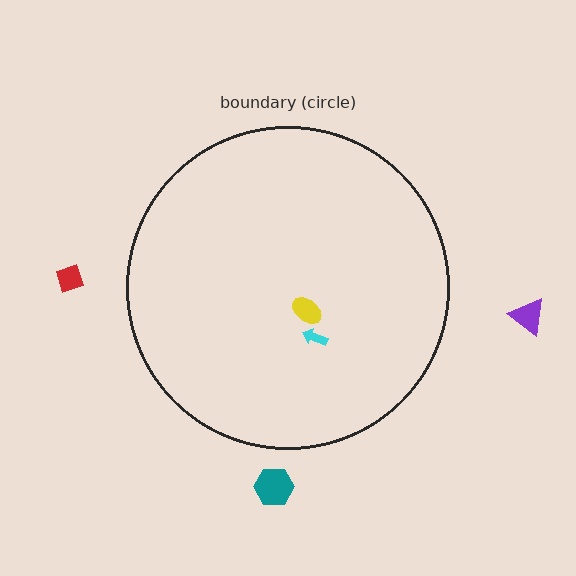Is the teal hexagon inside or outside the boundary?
Outside.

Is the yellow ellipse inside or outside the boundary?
Inside.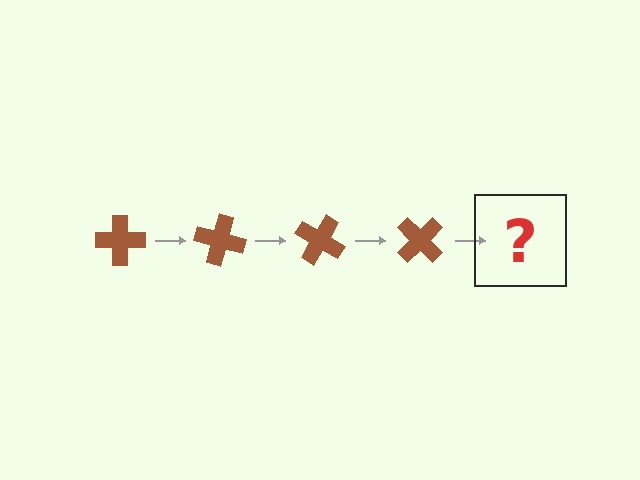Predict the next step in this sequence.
The next step is a brown cross rotated 60 degrees.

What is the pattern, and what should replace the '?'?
The pattern is that the cross rotates 15 degrees each step. The '?' should be a brown cross rotated 60 degrees.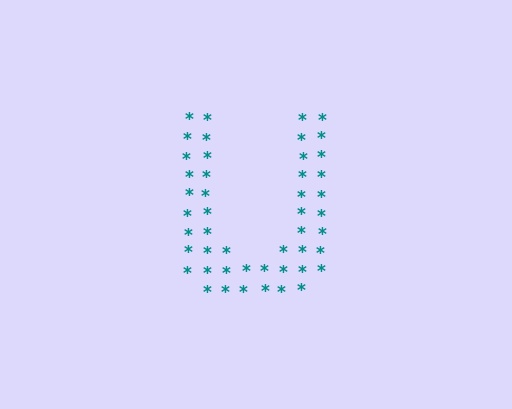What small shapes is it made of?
It is made of small asterisks.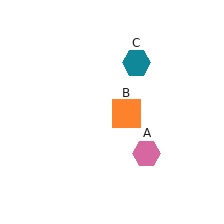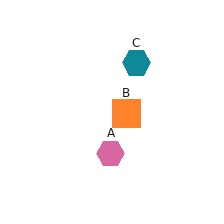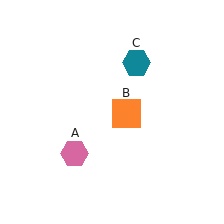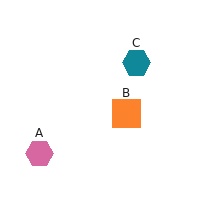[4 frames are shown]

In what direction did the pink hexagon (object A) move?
The pink hexagon (object A) moved left.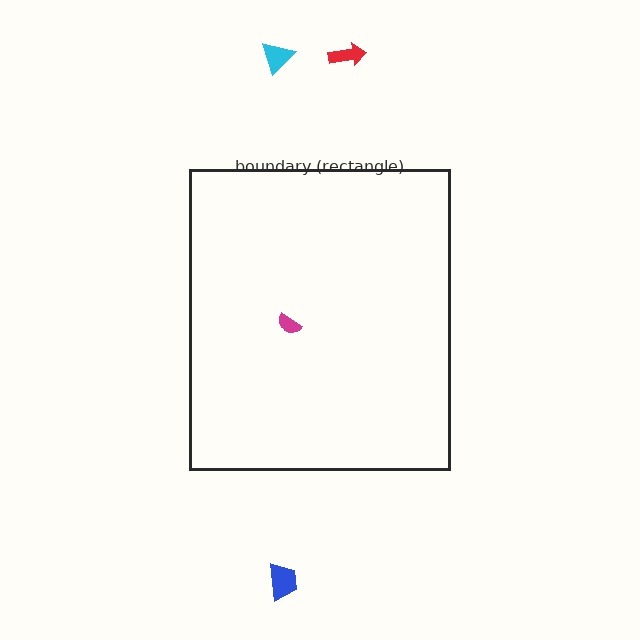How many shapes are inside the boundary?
1 inside, 3 outside.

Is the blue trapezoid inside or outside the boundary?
Outside.